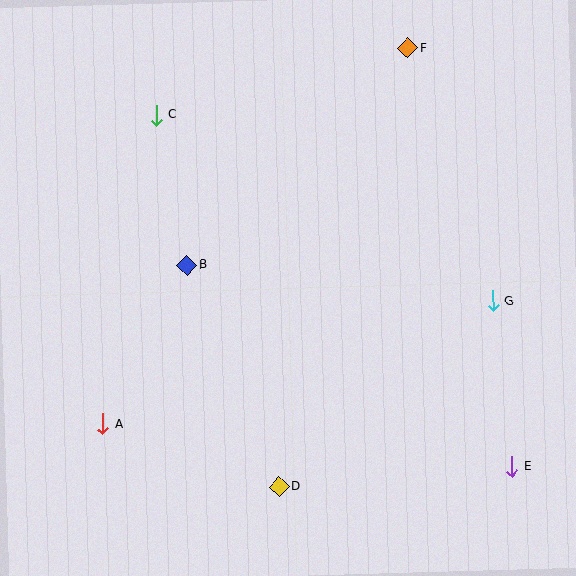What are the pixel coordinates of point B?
Point B is at (187, 265).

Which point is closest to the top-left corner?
Point C is closest to the top-left corner.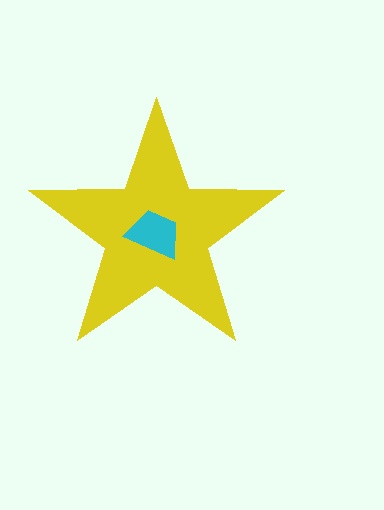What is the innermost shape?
The cyan trapezoid.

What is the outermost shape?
The yellow star.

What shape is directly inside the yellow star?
The cyan trapezoid.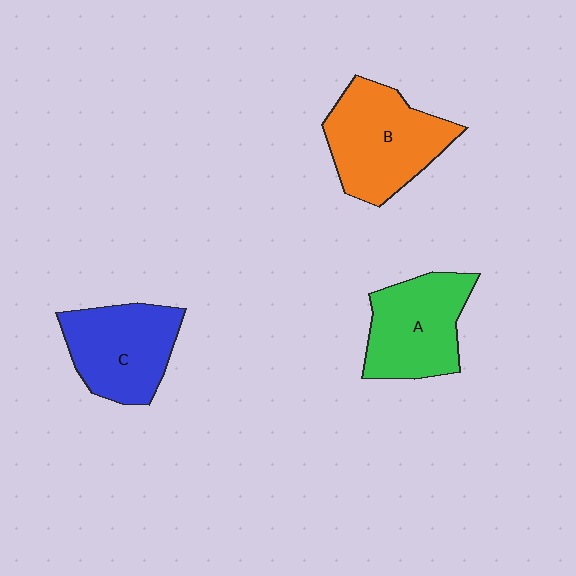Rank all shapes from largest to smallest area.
From largest to smallest: B (orange), C (blue), A (green).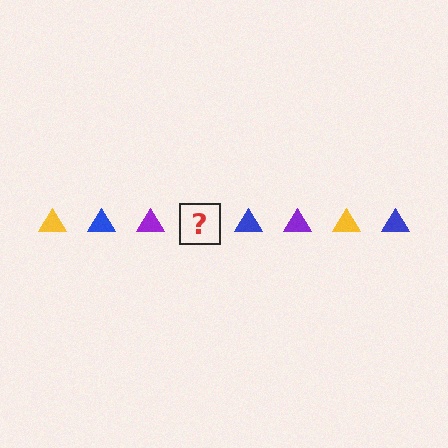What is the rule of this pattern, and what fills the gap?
The rule is that the pattern cycles through yellow, blue, purple triangles. The gap should be filled with a yellow triangle.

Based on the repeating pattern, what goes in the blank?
The blank should be a yellow triangle.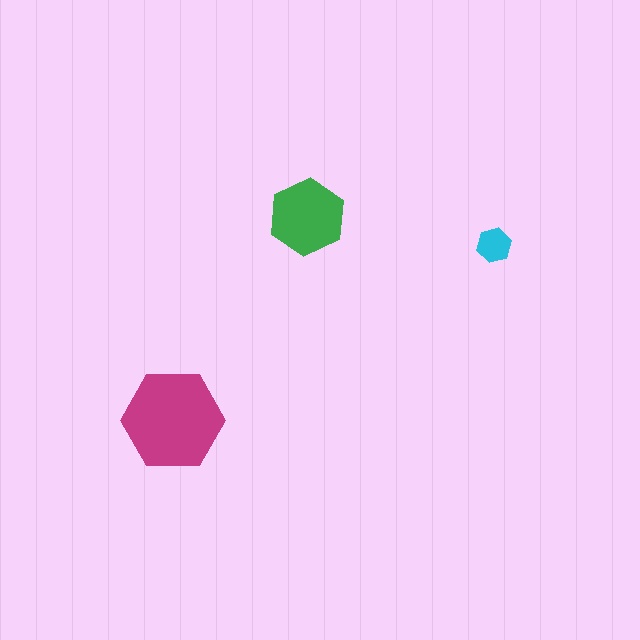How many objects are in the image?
There are 3 objects in the image.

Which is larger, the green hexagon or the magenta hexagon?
The magenta one.